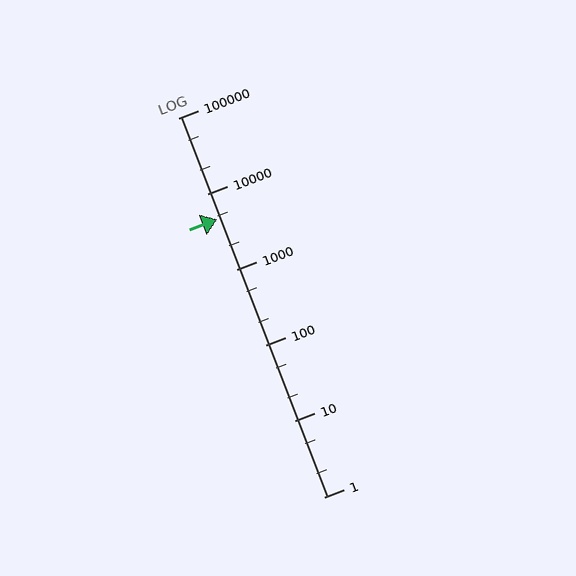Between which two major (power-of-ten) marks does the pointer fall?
The pointer is between 1000 and 10000.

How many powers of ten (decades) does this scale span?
The scale spans 5 decades, from 1 to 100000.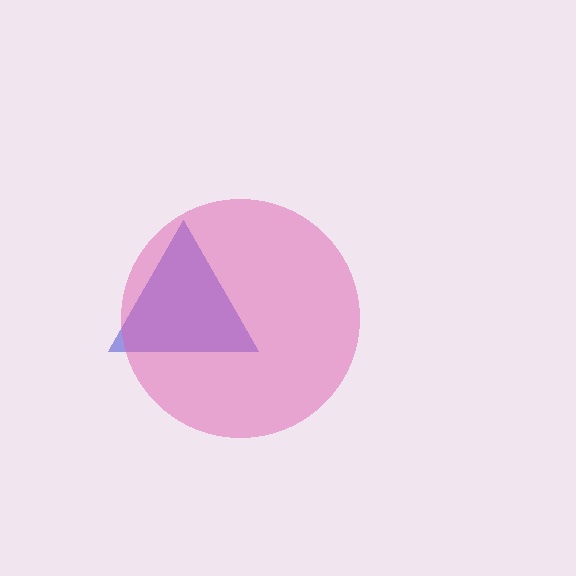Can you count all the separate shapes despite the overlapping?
Yes, there are 2 separate shapes.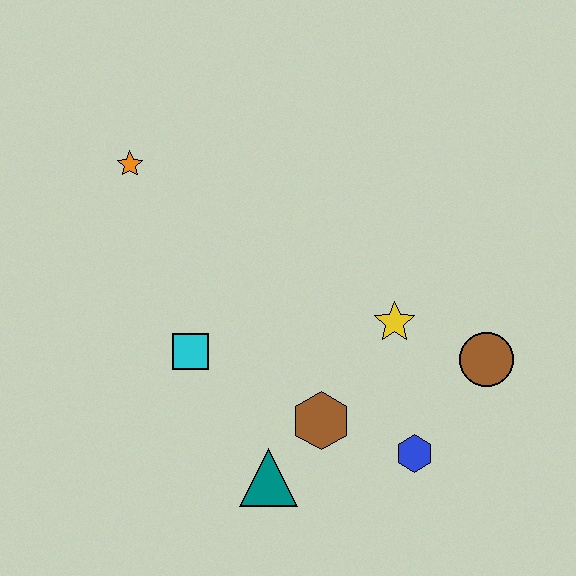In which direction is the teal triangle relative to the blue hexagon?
The teal triangle is to the left of the blue hexagon.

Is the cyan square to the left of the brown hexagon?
Yes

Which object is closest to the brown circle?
The yellow star is closest to the brown circle.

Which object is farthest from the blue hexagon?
The orange star is farthest from the blue hexagon.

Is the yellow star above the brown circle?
Yes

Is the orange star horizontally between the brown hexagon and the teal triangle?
No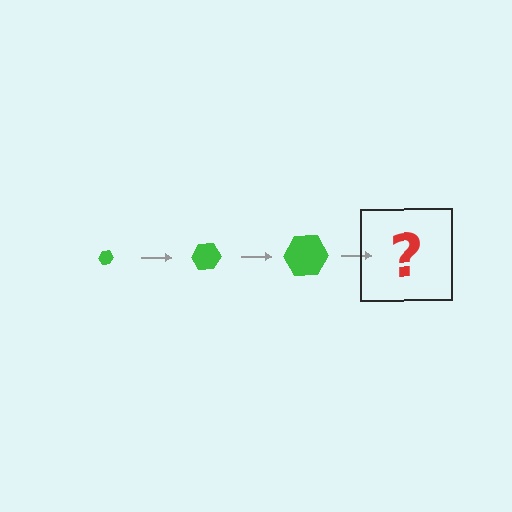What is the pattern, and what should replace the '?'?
The pattern is that the hexagon gets progressively larger each step. The '?' should be a green hexagon, larger than the previous one.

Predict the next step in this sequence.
The next step is a green hexagon, larger than the previous one.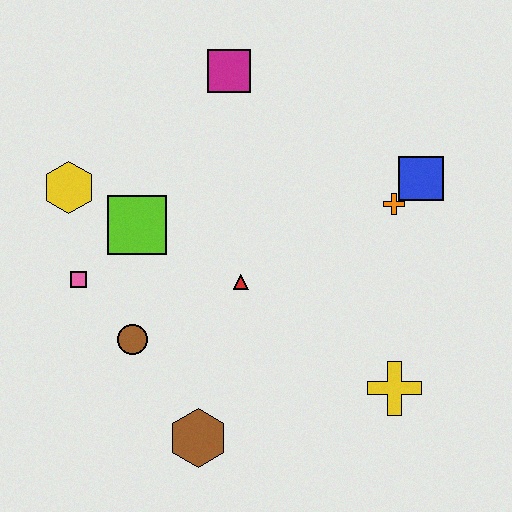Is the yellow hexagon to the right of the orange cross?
No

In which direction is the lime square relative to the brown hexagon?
The lime square is above the brown hexagon.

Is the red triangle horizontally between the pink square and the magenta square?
No